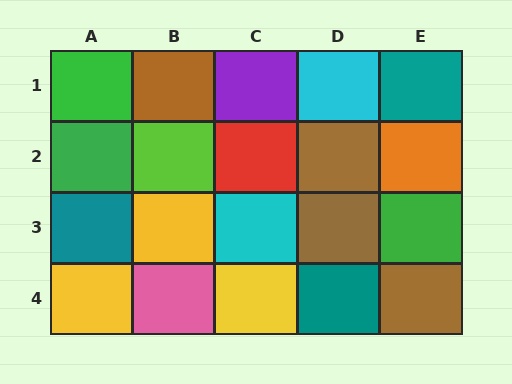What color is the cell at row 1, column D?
Cyan.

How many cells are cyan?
2 cells are cyan.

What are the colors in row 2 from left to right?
Green, lime, red, brown, orange.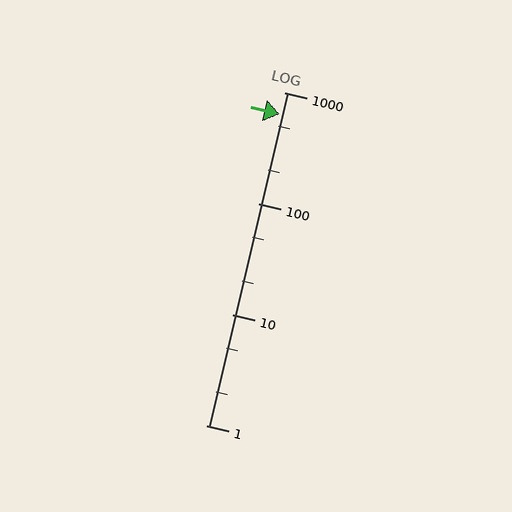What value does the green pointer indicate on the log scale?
The pointer indicates approximately 630.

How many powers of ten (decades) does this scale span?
The scale spans 3 decades, from 1 to 1000.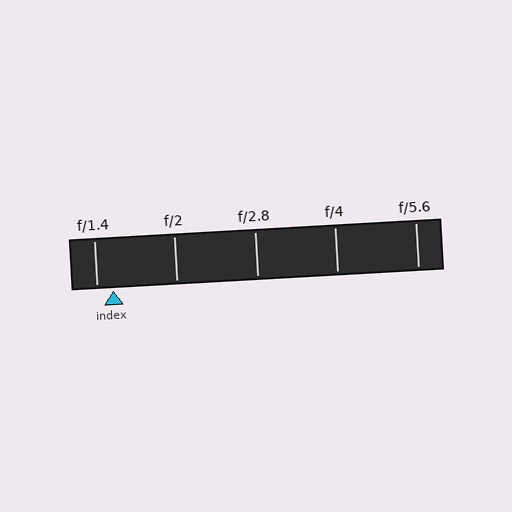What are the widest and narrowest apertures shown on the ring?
The widest aperture shown is f/1.4 and the narrowest is f/5.6.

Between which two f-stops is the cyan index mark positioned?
The index mark is between f/1.4 and f/2.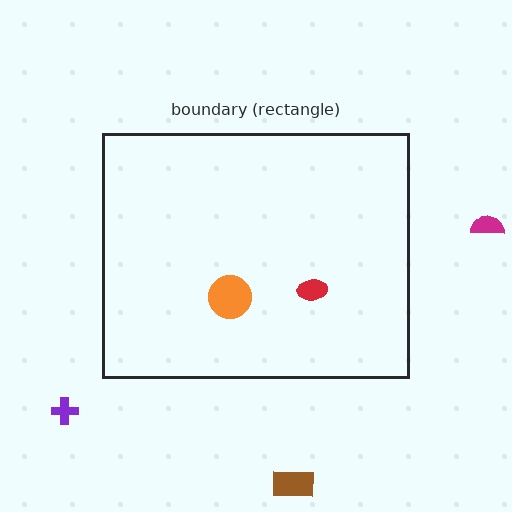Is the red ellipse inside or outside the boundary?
Inside.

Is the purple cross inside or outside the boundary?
Outside.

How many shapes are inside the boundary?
2 inside, 3 outside.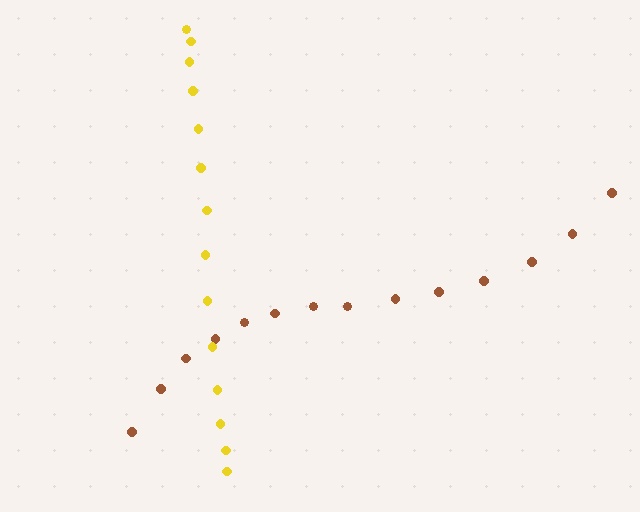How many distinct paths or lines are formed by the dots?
There are 2 distinct paths.